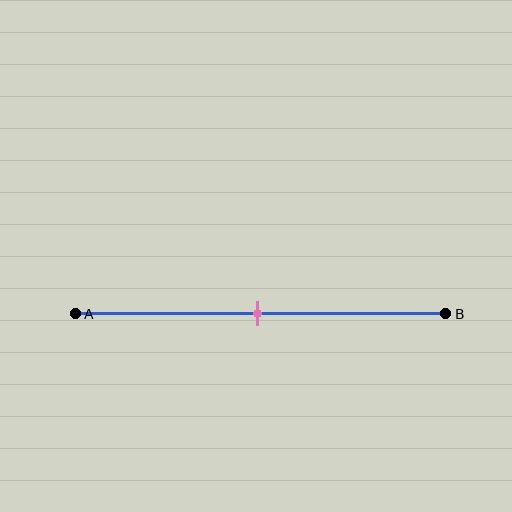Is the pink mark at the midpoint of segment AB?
Yes, the mark is approximately at the midpoint.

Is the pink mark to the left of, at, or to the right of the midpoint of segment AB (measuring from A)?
The pink mark is approximately at the midpoint of segment AB.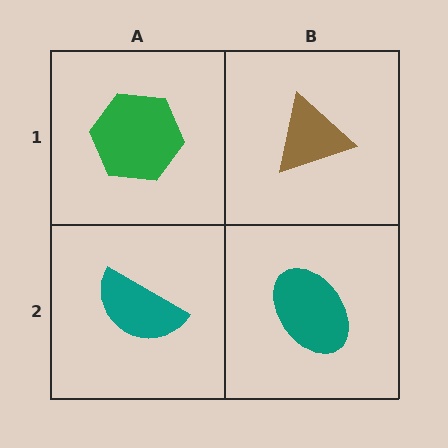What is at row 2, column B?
A teal ellipse.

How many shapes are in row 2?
2 shapes.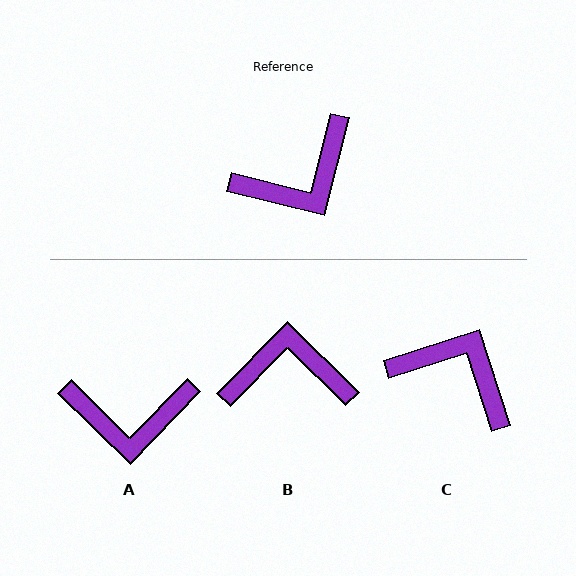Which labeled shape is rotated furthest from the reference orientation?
B, about 149 degrees away.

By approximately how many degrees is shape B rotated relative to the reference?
Approximately 149 degrees counter-clockwise.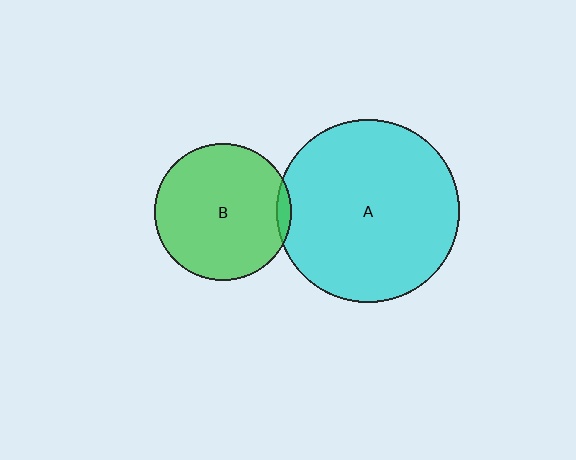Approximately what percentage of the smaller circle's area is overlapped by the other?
Approximately 5%.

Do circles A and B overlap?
Yes.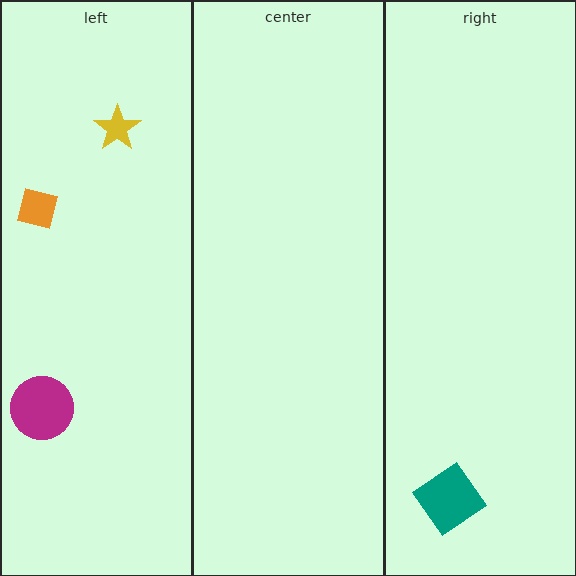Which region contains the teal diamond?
The right region.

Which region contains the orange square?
The left region.